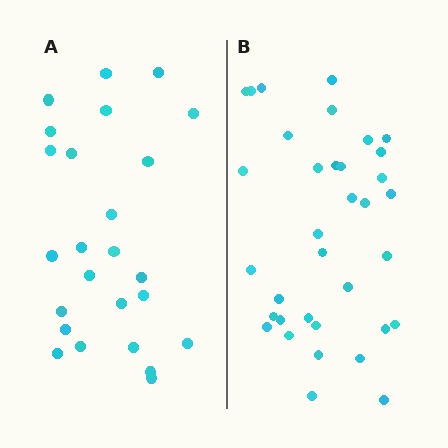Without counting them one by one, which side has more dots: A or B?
Region B (the right region) has more dots.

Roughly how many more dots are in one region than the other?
Region B has roughly 10 or so more dots than region A.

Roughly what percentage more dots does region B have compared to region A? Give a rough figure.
About 40% more.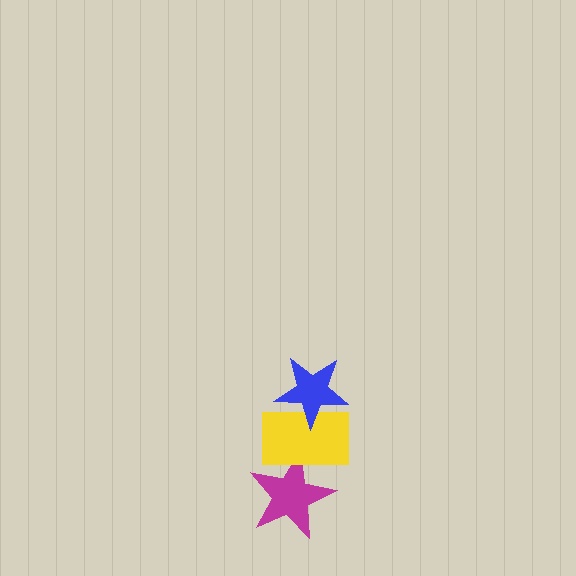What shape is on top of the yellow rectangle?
The blue star is on top of the yellow rectangle.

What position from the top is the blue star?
The blue star is 1st from the top.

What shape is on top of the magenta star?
The yellow rectangle is on top of the magenta star.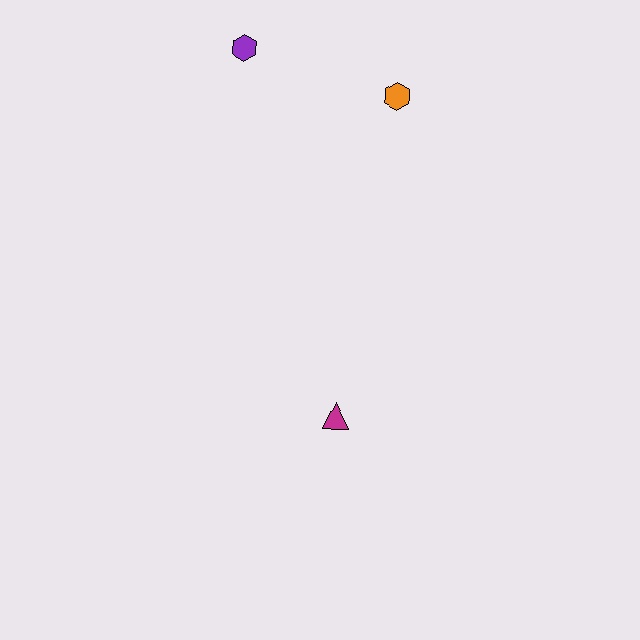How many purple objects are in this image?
There is 1 purple object.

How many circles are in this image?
There are no circles.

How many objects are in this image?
There are 3 objects.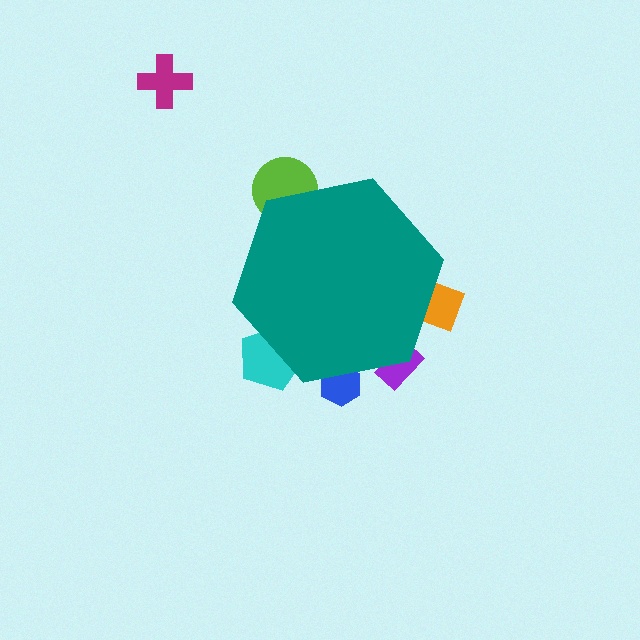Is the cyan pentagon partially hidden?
Yes, the cyan pentagon is partially hidden behind the teal hexagon.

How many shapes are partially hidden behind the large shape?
5 shapes are partially hidden.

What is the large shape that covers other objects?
A teal hexagon.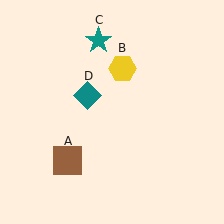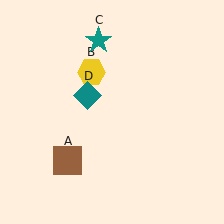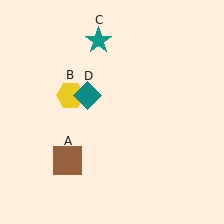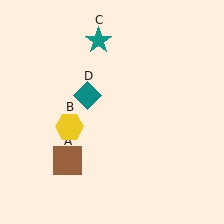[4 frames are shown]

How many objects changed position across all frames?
1 object changed position: yellow hexagon (object B).